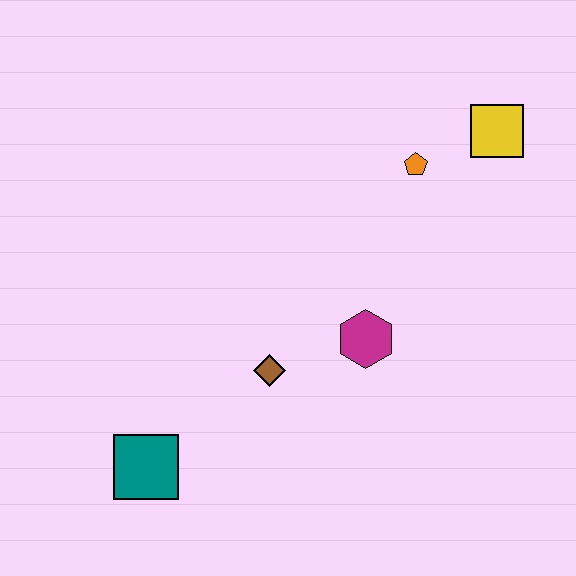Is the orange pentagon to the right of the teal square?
Yes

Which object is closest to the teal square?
The brown diamond is closest to the teal square.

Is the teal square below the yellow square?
Yes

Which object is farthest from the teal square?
The yellow square is farthest from the teal square.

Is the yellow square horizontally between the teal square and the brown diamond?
No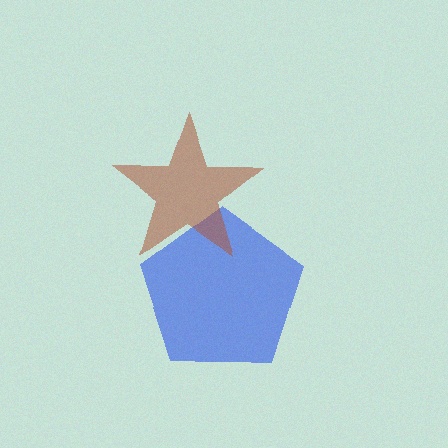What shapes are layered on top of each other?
The layered shapes are: a blue pentagon, a brown star.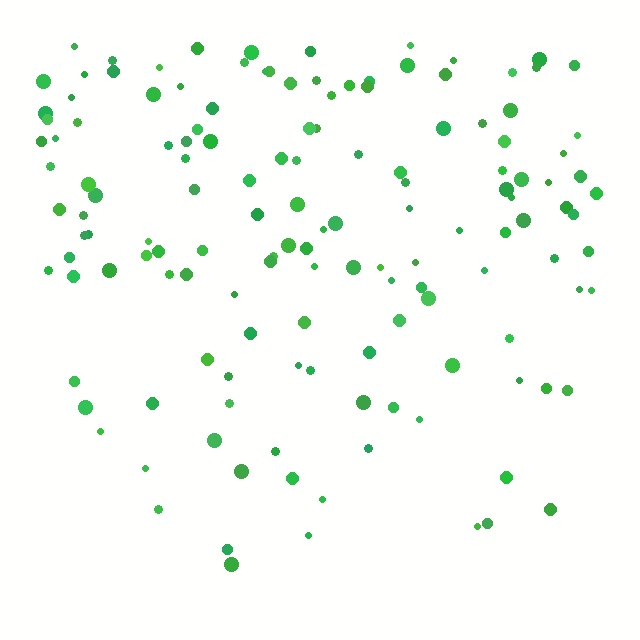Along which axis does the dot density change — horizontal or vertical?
Vertical.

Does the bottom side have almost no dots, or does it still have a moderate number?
Still a moderate number, just noticeably fewer than the top.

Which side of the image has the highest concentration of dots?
The top.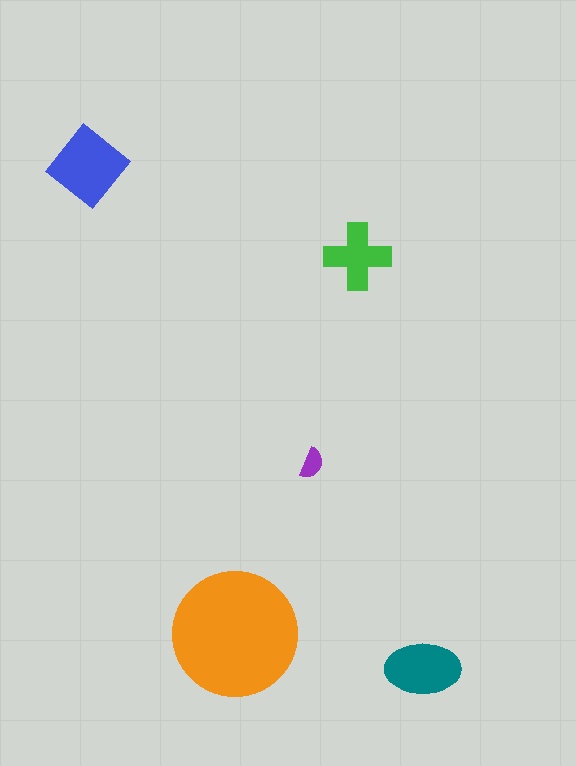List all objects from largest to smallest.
The orange circle, the blue diamond, the teal ellipse, the green cross, the purple semicircle.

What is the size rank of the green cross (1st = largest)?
4th.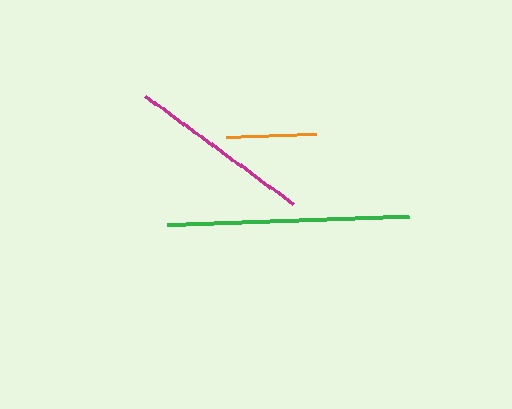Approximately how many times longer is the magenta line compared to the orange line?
The magenta line is approximately 2.0 times the length of the orange line.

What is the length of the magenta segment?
The magenta segment is approximately 183 pixels long.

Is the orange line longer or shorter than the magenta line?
The magenta line is longer than the orange line.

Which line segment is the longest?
The green line is the longest at approximately 242 pixels.